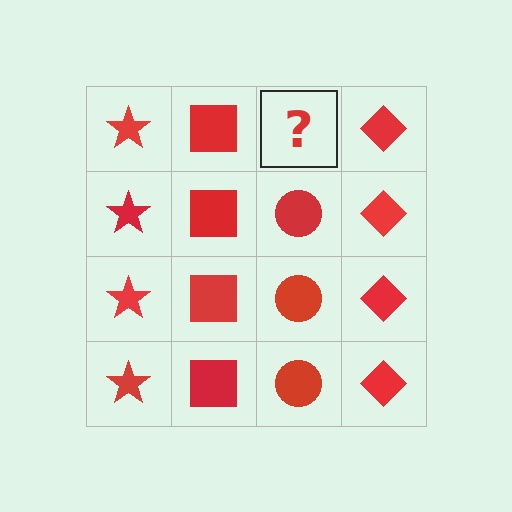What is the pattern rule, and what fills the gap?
The rule is that each column has a consistent shape. The gap should be filled with a red circle.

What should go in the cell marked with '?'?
The missing cell should contain a red circle.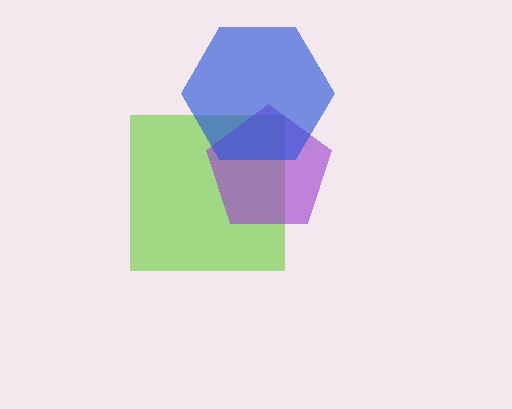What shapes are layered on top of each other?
The layered shapes are: a lime square, a purple pentagon, a blue hexagon.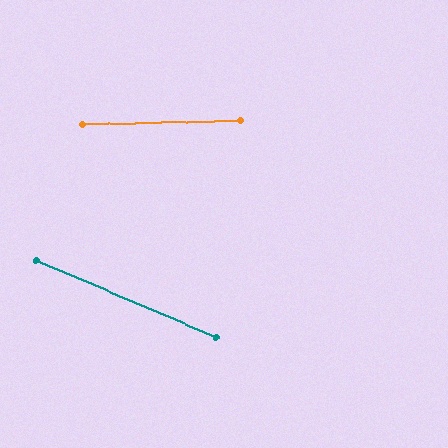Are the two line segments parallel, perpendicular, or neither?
Neither parallel nor perpendicular — they differ by about 24°.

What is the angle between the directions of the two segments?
Approximately 24 degrees.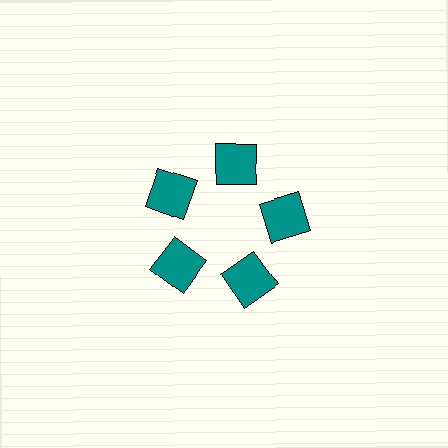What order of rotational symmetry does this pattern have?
This pattern has 5-fold rotational symmetry.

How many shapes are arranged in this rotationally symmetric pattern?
There are 5 shapes, arranged in 5 groups of 1.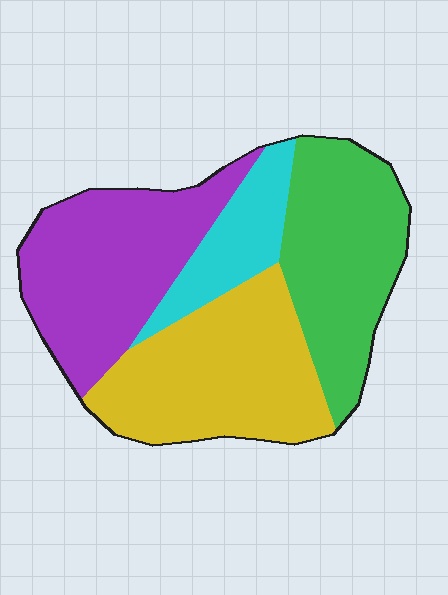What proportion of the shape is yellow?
Yellow covers around 30% of the shape.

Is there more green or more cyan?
Green.